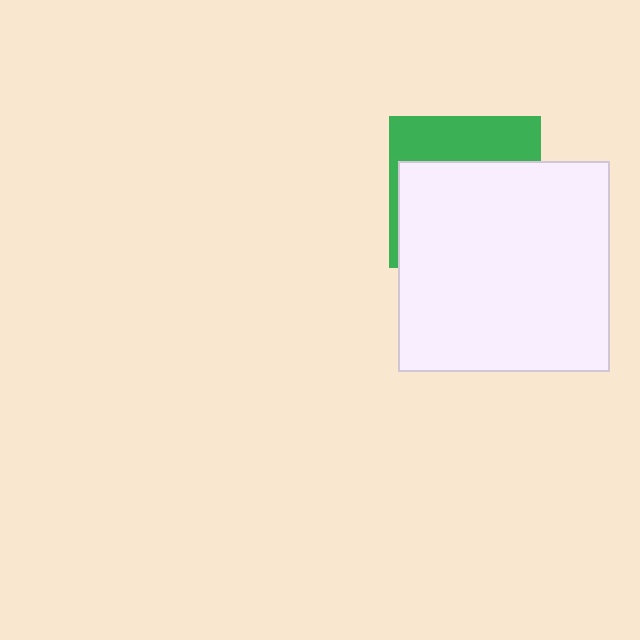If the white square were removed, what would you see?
You would see the complete green square.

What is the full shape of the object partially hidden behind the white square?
The partially hidden object is a green square.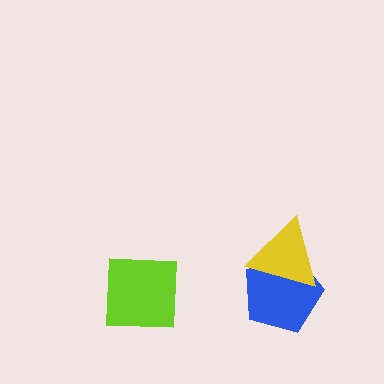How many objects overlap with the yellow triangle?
1 object overlaps with the yellow triangle.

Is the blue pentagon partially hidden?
Yes, it is partially covered by another shape.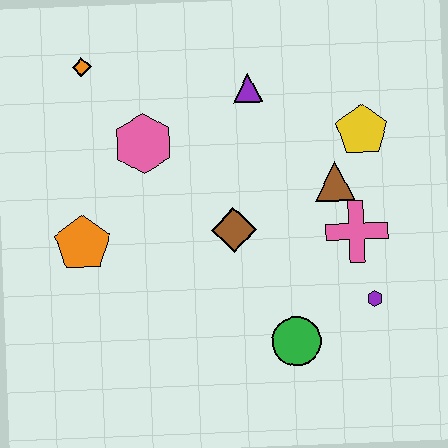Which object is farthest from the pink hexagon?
The purple hexagon is farthest from the pink hexagon.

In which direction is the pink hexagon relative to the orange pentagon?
The pink hexagon is above the orange pentagon.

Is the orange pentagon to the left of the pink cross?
Yes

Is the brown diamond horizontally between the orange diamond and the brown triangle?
Yes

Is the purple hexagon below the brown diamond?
Yes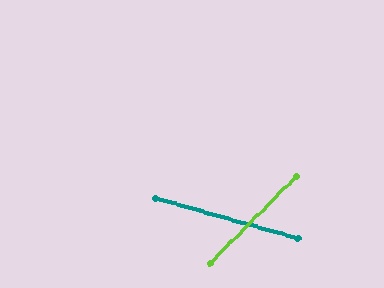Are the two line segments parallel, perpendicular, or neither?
Neither parallel nor perpendicular — they differ by about 61°.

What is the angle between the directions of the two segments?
Approximately 61 degrees.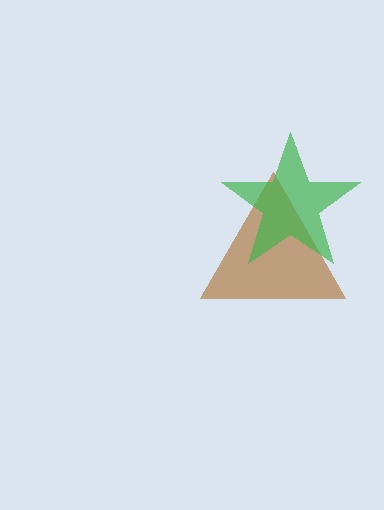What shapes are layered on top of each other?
The layered shapes are: a brown triangle, a green star.